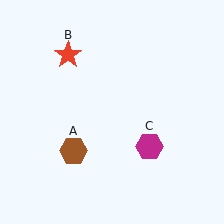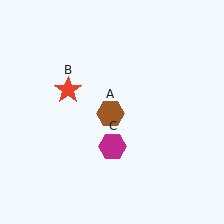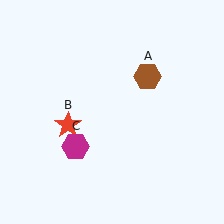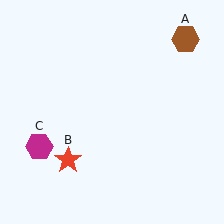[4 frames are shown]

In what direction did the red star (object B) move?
The red star (object B) moved down.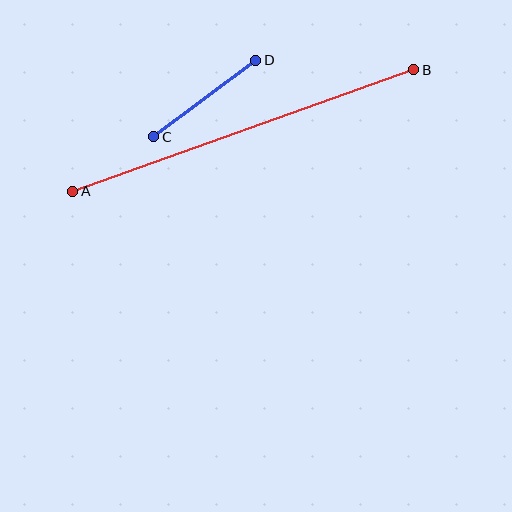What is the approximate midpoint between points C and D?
The midpoint is at approximately (205, 99) pixels.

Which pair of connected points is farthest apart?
Points A and B are farthest apart.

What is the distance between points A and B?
The distance is approximately 362 pixels.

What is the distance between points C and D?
The distance is approximately 127 pixels.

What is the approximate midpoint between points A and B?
The midpoint is at approximately (243, 131) pixels.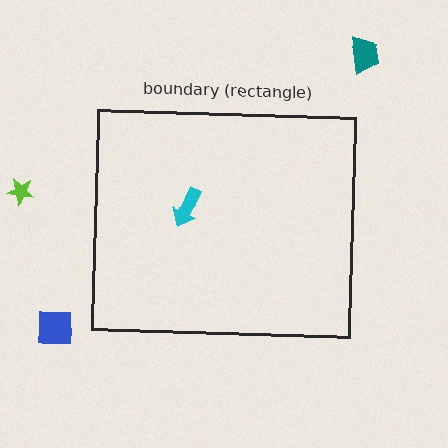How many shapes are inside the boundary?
1 inside, 3 outside.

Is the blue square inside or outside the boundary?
Outside.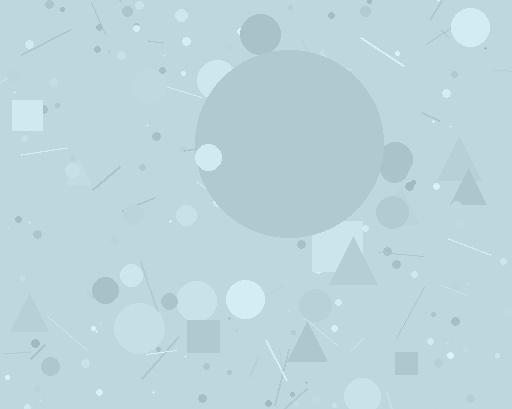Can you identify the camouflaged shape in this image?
The camouflaged shape is a circle.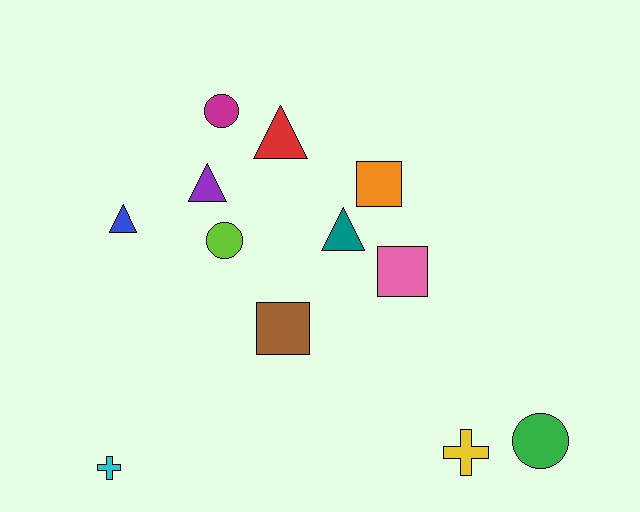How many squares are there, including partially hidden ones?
There are 3 squares.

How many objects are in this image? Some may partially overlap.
There are 12 objects.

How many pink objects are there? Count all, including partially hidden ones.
There is 1 pink object.